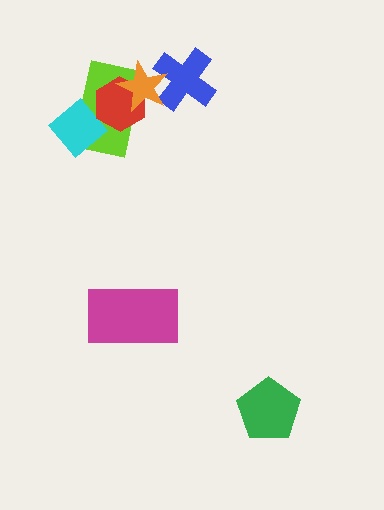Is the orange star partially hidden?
No, no other shape covers it.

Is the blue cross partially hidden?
Yes, it is partially covered by another shape.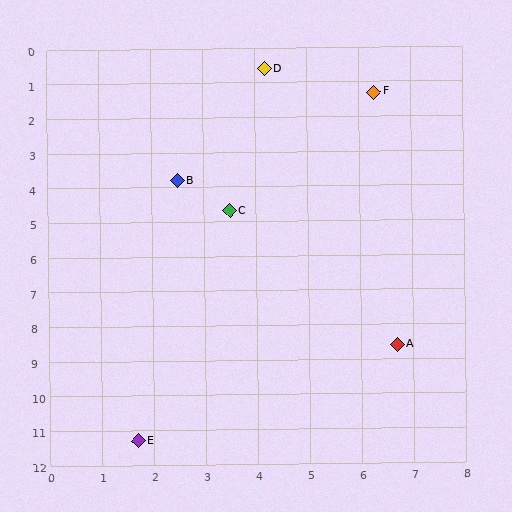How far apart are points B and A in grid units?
Points B and A are about 6.4 grid units apart.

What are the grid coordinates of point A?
Point A is at approximately (6.7, 8.6).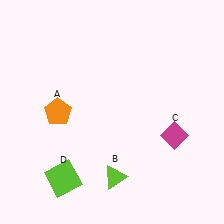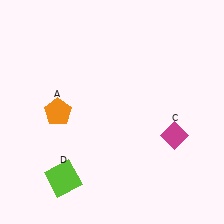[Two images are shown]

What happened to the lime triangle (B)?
The lime triangle (B) was removed in Image 2. It was in the bottom-right area of Image 1.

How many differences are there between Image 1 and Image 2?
There is 1 difference between the two images.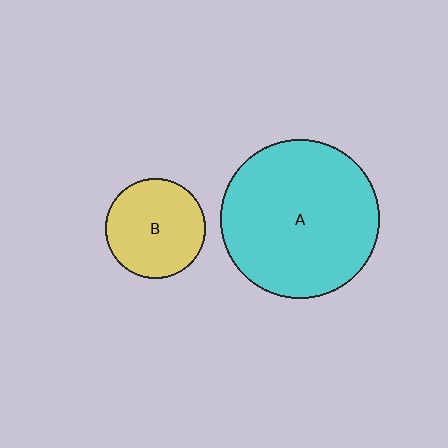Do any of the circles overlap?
No, none of the circles overlap.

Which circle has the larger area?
Circle A (cyan).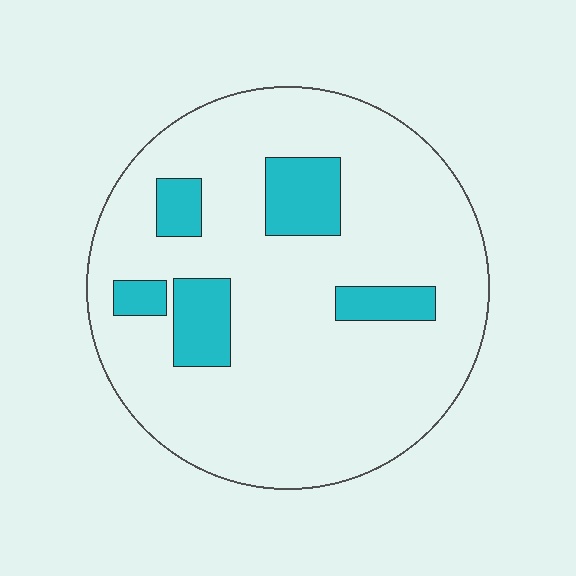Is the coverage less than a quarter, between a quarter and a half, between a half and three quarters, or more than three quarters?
Less than a quarter.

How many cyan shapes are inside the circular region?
5.